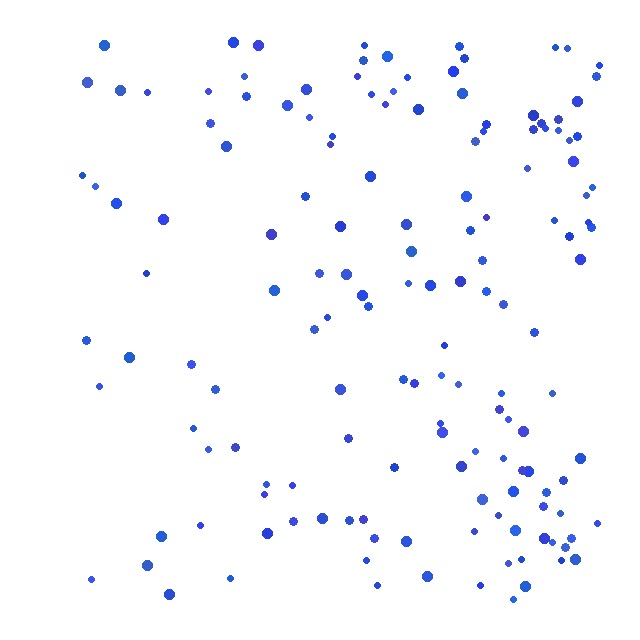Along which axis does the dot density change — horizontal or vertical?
Horizontal.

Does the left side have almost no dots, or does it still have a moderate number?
Still a moderate number, just noticeably fewer than the right.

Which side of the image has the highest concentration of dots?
The right.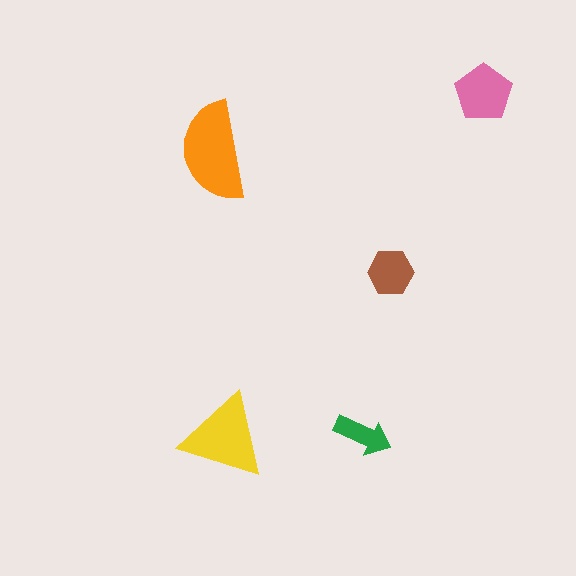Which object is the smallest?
The green arrow.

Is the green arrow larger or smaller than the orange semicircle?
Smaller.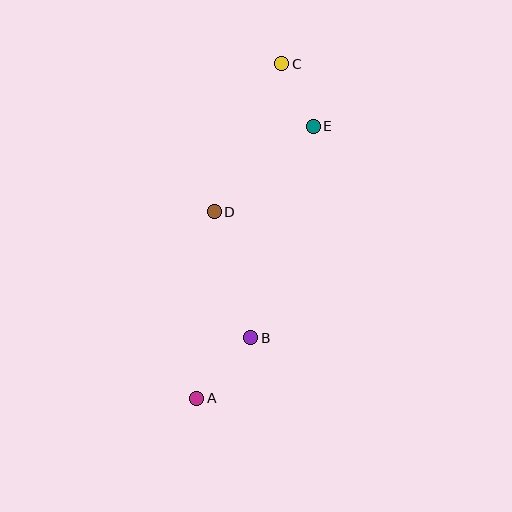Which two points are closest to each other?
Points C and E are closest to each other.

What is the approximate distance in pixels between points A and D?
The distance between A and D is approximately 188 pixels.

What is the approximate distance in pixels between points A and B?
The distance between A and B is approximately 81 pixels.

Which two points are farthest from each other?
Points A and C are farthest from each other.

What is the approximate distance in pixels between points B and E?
The distance between B and E is approximately 221 pixels.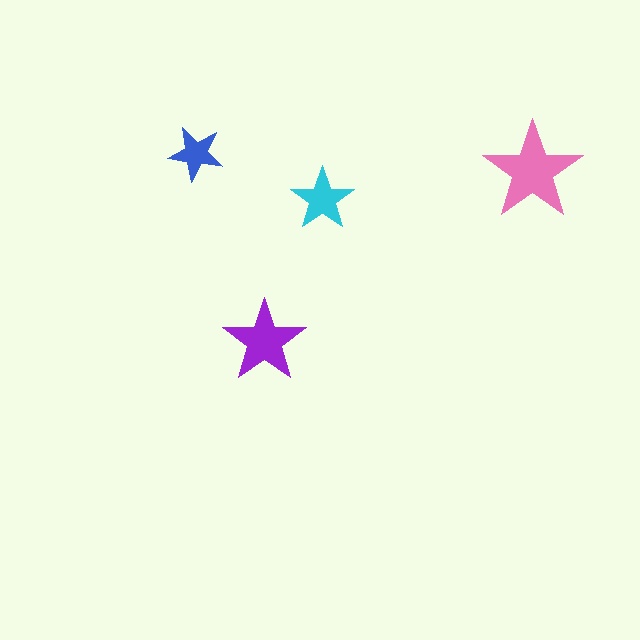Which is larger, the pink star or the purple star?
The pink one.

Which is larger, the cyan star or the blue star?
The cyan one.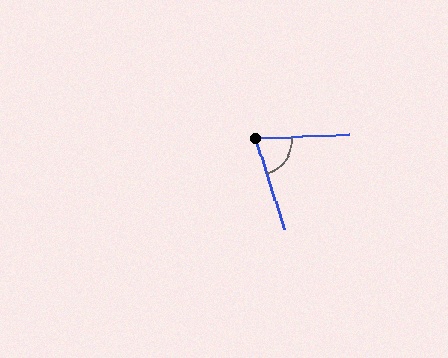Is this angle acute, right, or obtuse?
It is acute.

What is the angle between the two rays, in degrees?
Approximately 75 degrees.